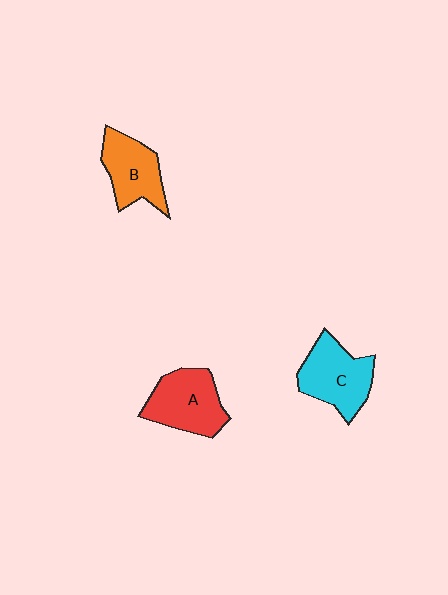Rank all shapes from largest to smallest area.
From largest to smallest: A (red), C (cyan), B (orange).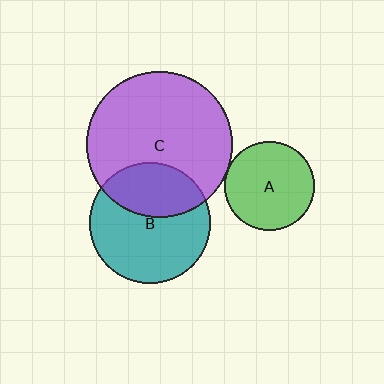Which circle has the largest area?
Circle C (purple).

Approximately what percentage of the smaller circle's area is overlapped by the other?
Approximately 35%.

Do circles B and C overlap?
Yes.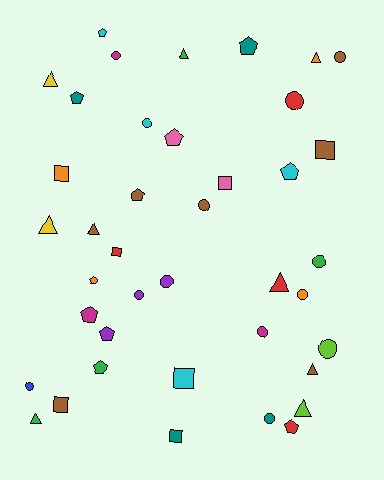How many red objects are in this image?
There are 4 red objects.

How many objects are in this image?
There are 40 objects.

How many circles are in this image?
There are 13 circles.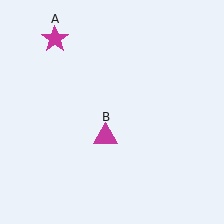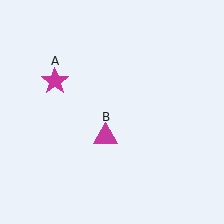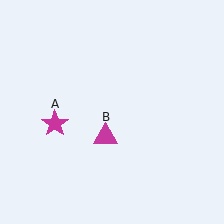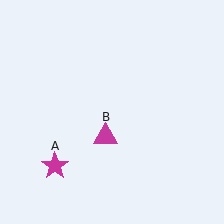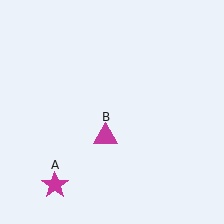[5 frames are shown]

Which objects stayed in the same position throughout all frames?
Magenta triangle (object B) remained stationary.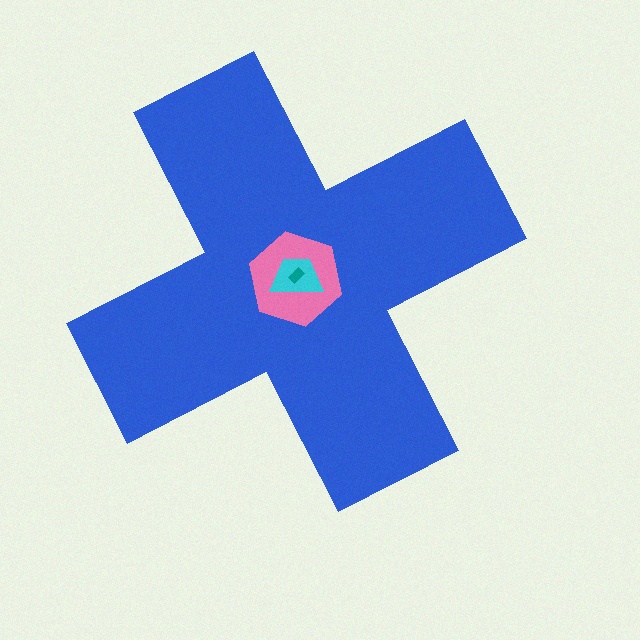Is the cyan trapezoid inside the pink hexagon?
Yes.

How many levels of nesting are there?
4.